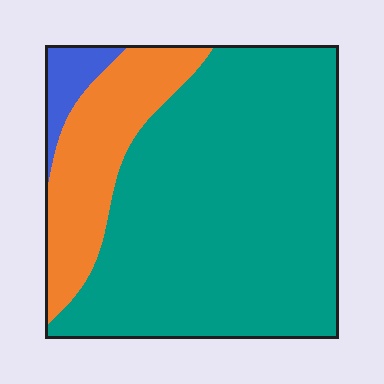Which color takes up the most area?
Teal, at roughly 75%.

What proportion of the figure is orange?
Orange takes up less than a quarter of the figure.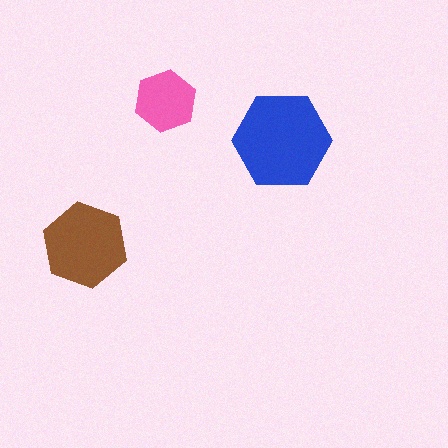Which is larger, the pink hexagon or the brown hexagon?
The brown one.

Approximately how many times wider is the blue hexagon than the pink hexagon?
About 1.5 times wider.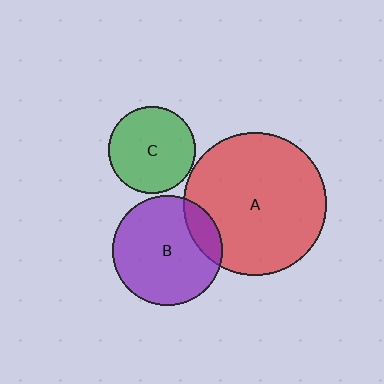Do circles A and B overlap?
Yes.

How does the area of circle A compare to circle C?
Approximately 2.7 times.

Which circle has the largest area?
Circle A (red).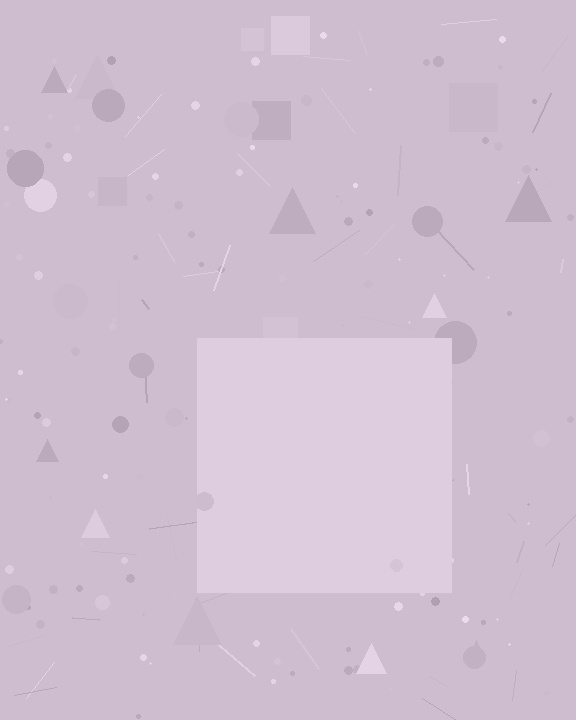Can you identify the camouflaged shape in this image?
The camouflaged shape is a square.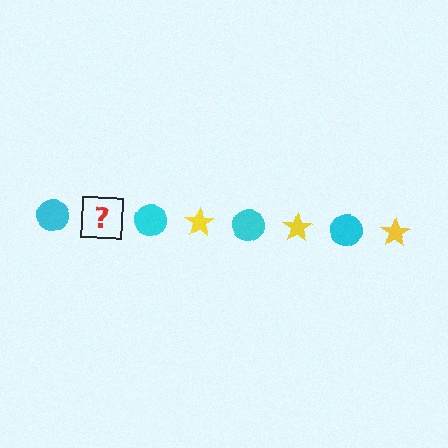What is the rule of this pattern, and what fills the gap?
The rule is that the pattern alternates between cyan circle and yellow star. The gap should be filled with a yellow star.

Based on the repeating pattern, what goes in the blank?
The blank should be a yellow star.